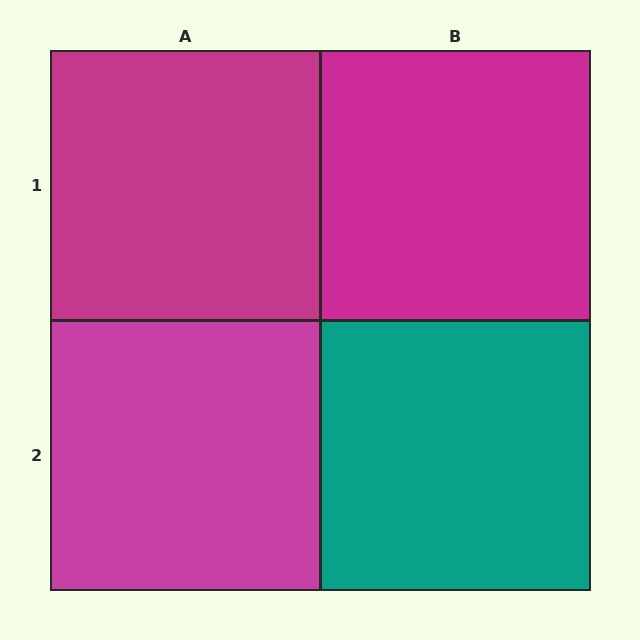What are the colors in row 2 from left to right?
Magenta, teal.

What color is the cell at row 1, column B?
Magenta.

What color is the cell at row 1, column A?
Magenta.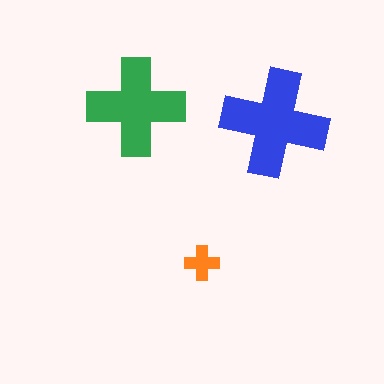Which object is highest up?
The green cross is topmost.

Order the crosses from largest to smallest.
the blue one, the green one, the orange one.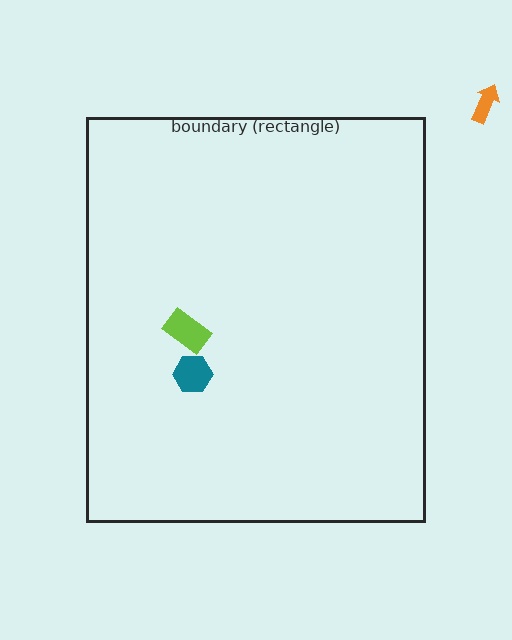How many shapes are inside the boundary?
2 inside, 1 outside.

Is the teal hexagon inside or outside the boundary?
Inside.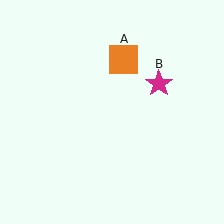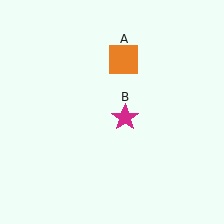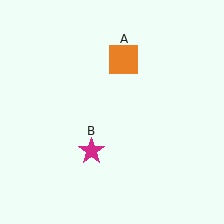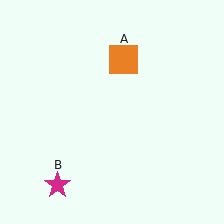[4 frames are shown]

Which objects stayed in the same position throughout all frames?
Orange square (object A) remained stationary.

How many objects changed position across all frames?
1 object changed position: magenta star (object B).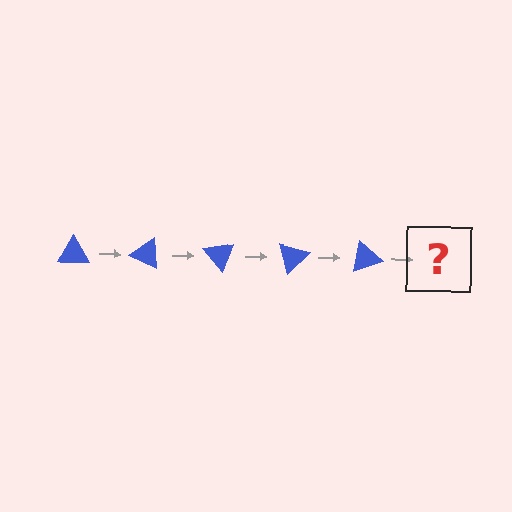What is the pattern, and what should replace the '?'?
The pattern is that the triangle rotates 25 degrees each step. The '?' should be a blue triangle rotated 125 degrees.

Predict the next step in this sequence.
The next step is a blue triangle rotated 125 degrees.